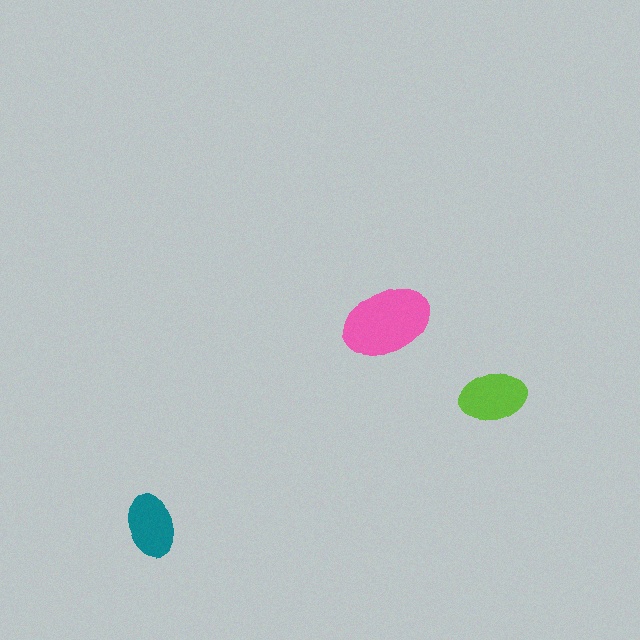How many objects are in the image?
There are 3 objects in the image.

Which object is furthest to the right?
The lime ellipse is rightmost.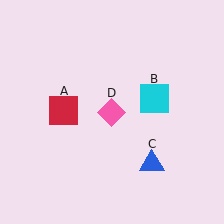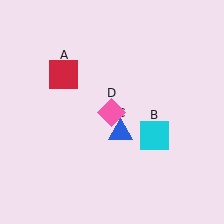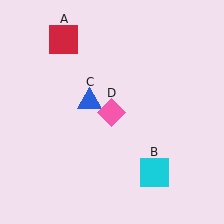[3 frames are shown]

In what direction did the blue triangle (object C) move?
The blue triangle (object C) moved up and to the left.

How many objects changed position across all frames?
3 objects changed position: red square (object A), cyan square (object B), blue triangle (object C).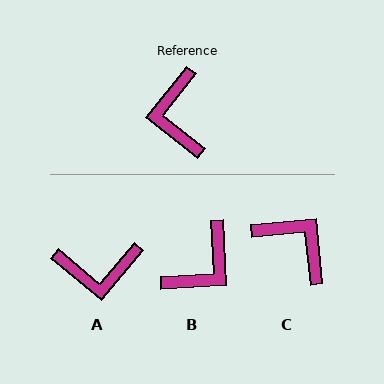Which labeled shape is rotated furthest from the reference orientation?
C, about 136 degrees away.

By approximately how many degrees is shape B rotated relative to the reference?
Approximately 131 degrees counter-clockwise.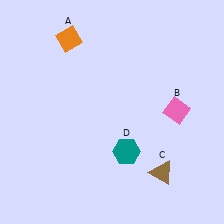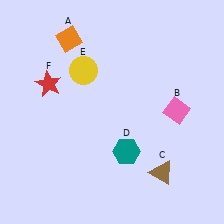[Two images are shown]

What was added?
A yellow circle (E), a red star (F) were added in Image 2.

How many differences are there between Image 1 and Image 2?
There are 2 differences between the two images.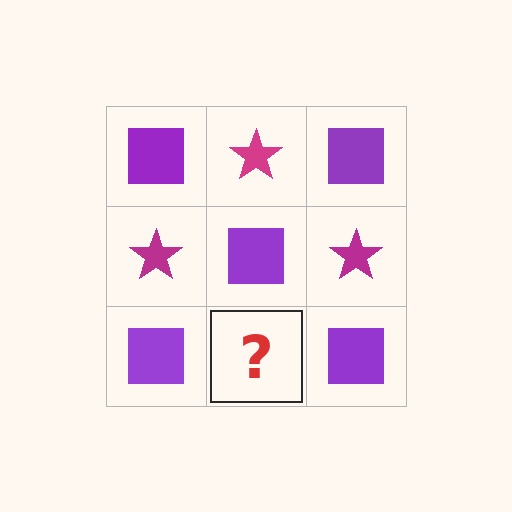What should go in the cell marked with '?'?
The missing cell should contain a magenta star.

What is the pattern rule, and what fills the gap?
The rule is that it alternates purple square and magenta star in a checkerboard pattern. The gap should be filled with a magenta star.